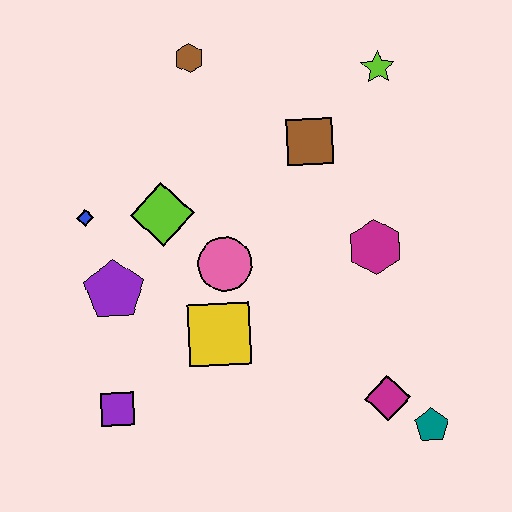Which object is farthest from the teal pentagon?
The brown hexagon is farthest from the teal pentagon.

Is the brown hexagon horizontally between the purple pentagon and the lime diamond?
No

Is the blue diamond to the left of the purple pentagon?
Yes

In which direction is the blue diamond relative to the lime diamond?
The blue diamond is to the left of the lime diamond.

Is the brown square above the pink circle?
Yes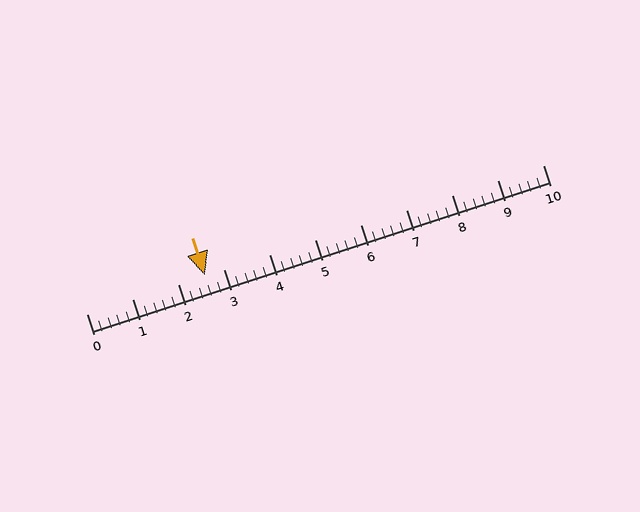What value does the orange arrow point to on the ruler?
The orange arrow points to approximately 2.6.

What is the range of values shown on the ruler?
The ruler shows values from 0 to 10.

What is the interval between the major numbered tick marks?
The major tick marks are spaced 1 units apart.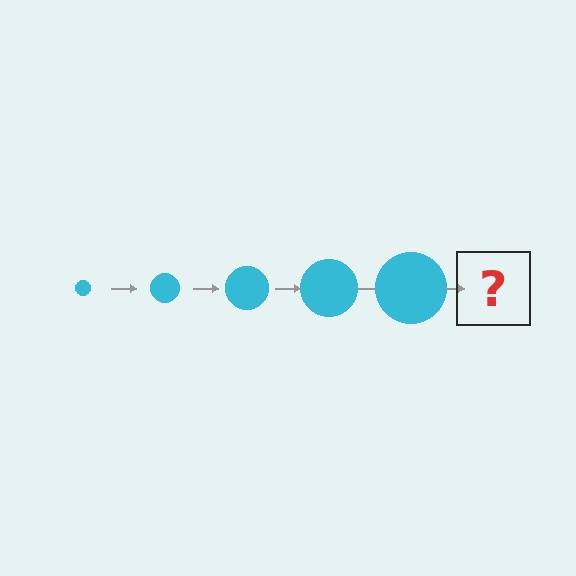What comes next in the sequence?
The next element should be a cyan circle, larger than the previous one.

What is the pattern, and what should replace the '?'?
The pattern is that the circle gets progressively larger each step. The '?' should be a cyan circle, larger than the previous one.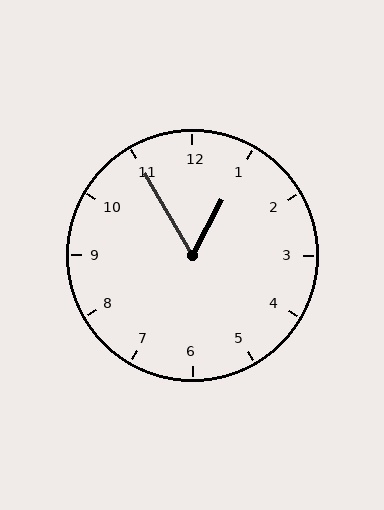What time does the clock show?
12:55.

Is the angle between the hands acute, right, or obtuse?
It is acute.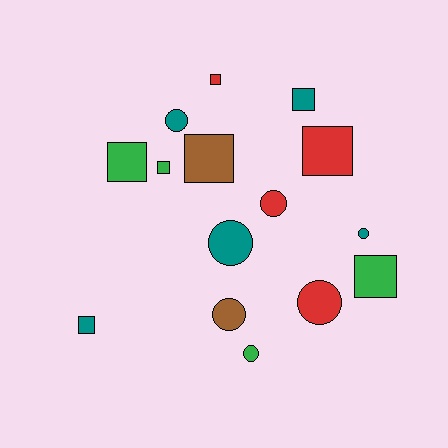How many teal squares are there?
There are 2 teal squares.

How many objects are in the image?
There are 15 objects.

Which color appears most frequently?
Teal, with 5 objects.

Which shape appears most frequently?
Square, with 8 objects.